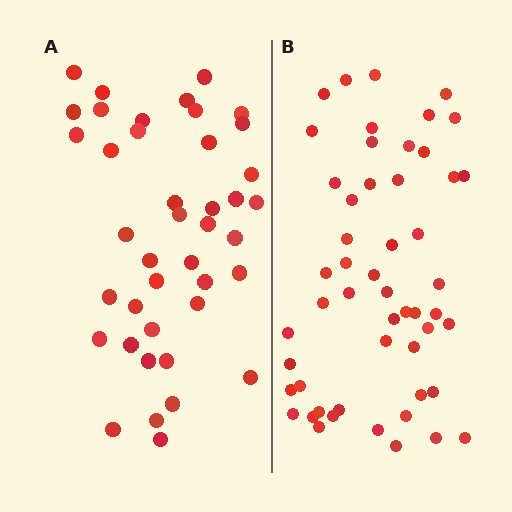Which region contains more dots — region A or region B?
Region B (the right region) has more dots.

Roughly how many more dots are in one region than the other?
Region B has roughly 12 or so more dots than region A.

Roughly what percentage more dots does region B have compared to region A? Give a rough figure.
About 25% more.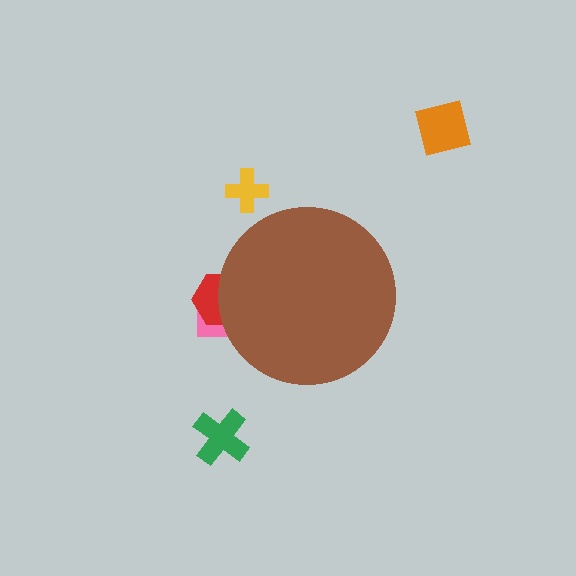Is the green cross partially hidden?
No, the green cross is fully visible.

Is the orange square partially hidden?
No, the orange square is fully visible.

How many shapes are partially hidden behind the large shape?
2 shapes are partially hidden.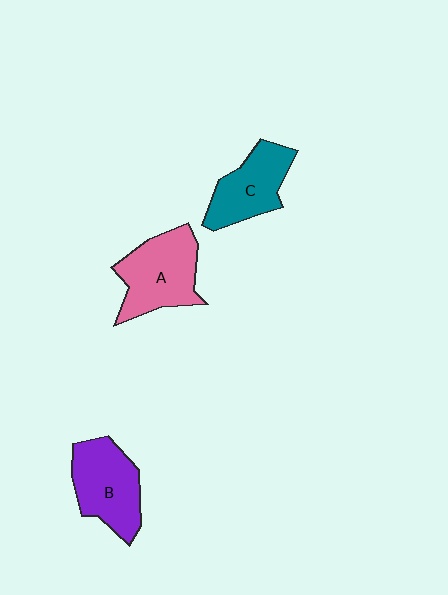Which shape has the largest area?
Shape A (pink).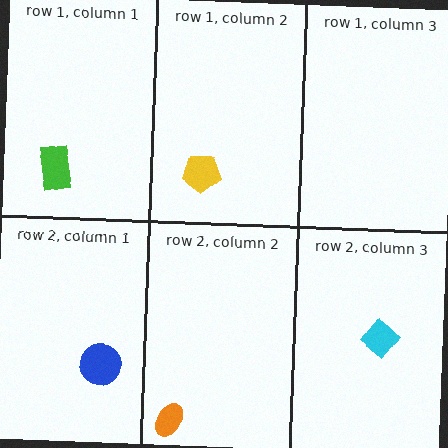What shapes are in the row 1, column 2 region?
The yellow pentagon.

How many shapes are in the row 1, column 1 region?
1.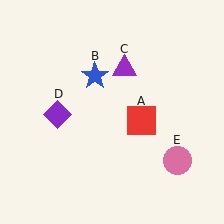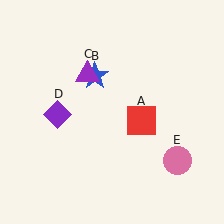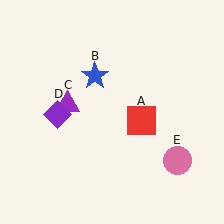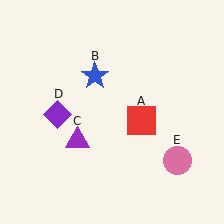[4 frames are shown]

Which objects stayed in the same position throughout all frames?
Red square (object A) and blue star (object B) and purple diamond (object D) and pink circle (object E) remained stationary.